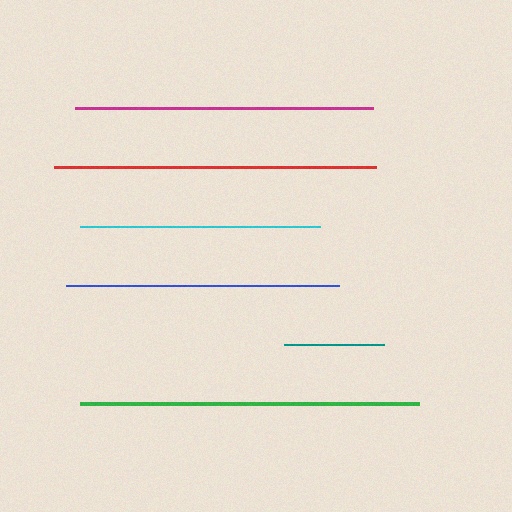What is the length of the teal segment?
The teal segment is approximately 101 pixels long.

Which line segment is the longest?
The green line is the longest at approximately 339 pixels.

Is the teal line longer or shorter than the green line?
The green line is longer than the teal line.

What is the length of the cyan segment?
The cyan segment is approximately 240 pixels long.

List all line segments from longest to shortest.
From longest to shortest: green, red, magenta, blue, cyan, teal.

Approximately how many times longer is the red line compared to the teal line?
The red line is approximately 3.2 times the length of the teal line.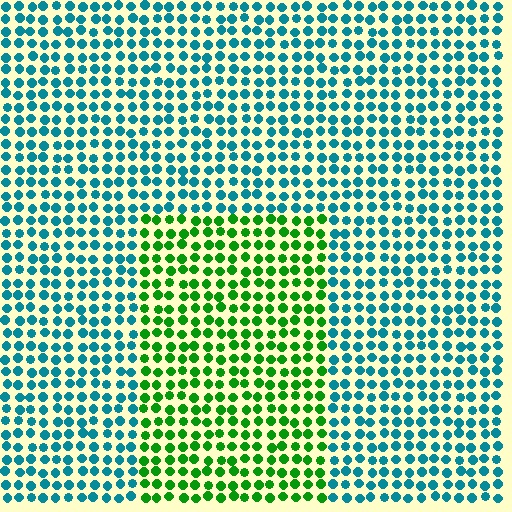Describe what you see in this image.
The image is filled with small teal elements in a uniform arrangement. A rectangle-shaped region is visible where the elements are tinted to a slightly different hue, forming a subtle color boundary.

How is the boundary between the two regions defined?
The boundary is defined purely by a slight shift in hue (about 63 degrees). Spacing, size, and orientation are identical on both sides.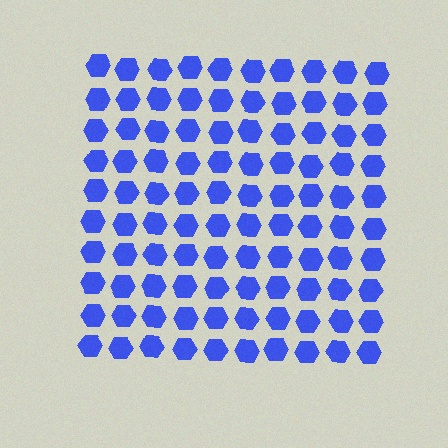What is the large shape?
The large shape is a square.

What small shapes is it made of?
It is made of small hexagons.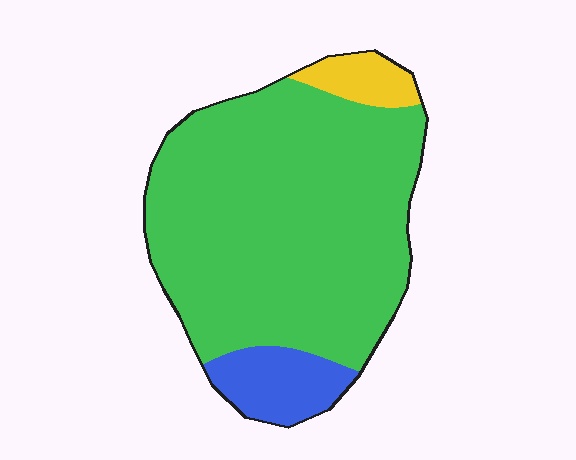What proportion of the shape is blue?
Blue takes up about one tenth (1/10) of the shape.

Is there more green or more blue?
Green.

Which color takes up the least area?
Yellow, at roughly 5%.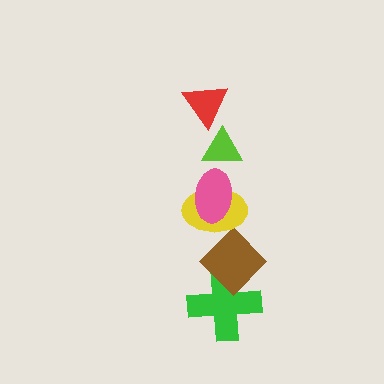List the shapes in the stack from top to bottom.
From top to bottom: the red triangle, the lime triangle, the pink ellipse, the yellow ellipse, the brown diamond, the green cross.